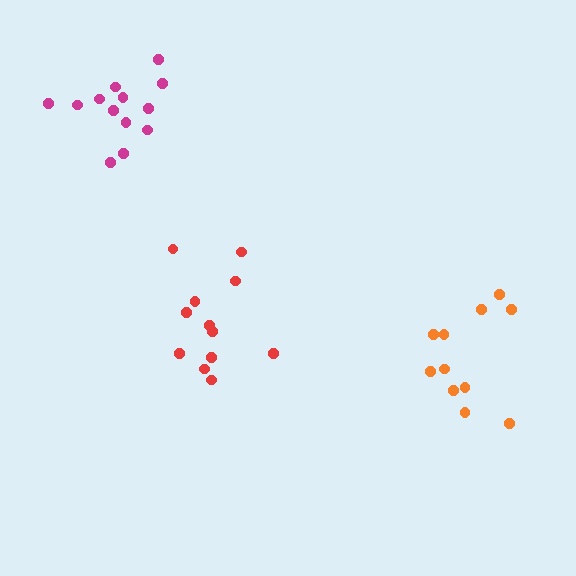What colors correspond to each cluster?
The clusters are colored: red, orange, magenta.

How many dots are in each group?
Group 1: 12 dots, Group 2: 11 dots, Group 3: 13 dots (36 total).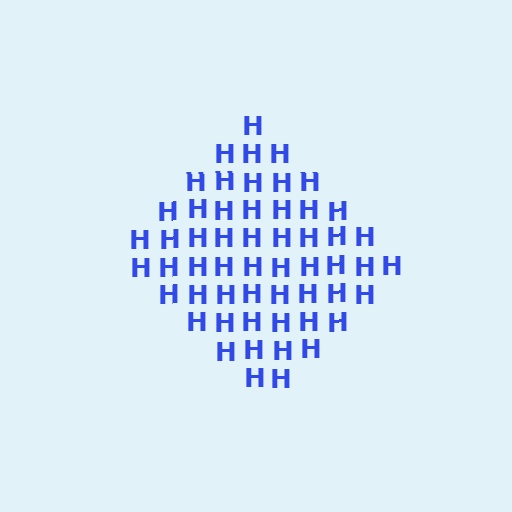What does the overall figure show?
The overall figure shows a diamond.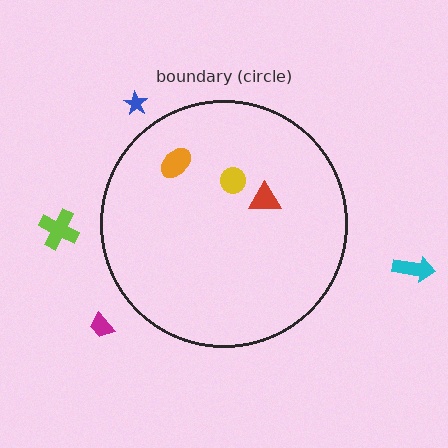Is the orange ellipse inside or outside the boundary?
Inside.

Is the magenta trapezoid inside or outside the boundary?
Outside.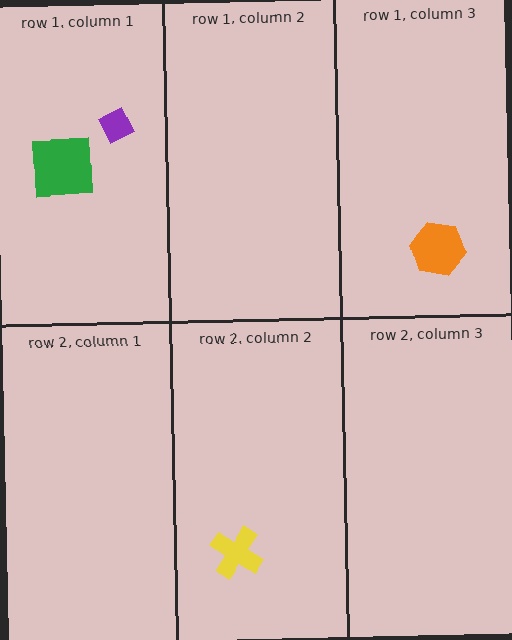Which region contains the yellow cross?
The row 2, column 2 region.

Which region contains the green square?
The row 1, column 1 region.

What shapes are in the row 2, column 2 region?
The yellow cross.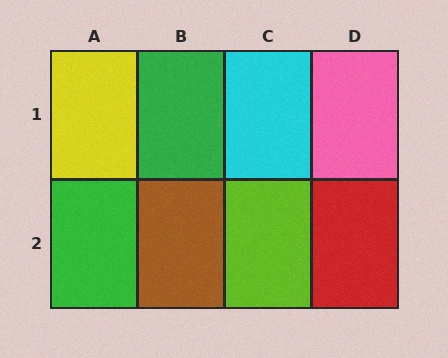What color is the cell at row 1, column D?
Pink.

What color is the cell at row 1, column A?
Yellow.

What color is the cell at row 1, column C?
Cyan.